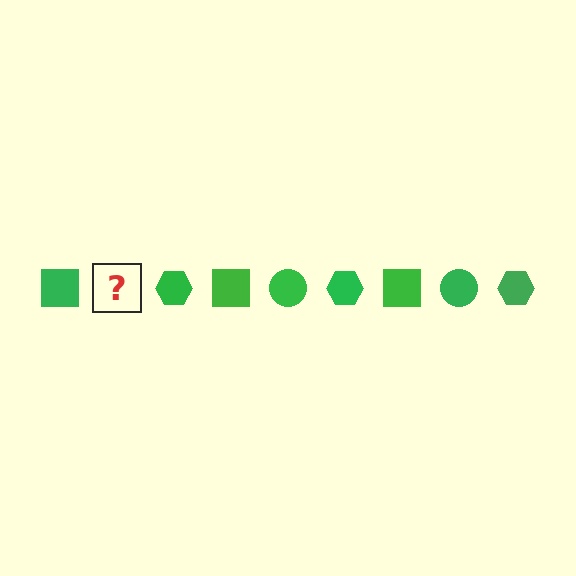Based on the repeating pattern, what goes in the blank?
The blank should be a green circle.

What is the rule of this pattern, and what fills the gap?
The rule is that the pattern cycles through square, circle, hexagon shapes in green. The gap should be filled with a green circle.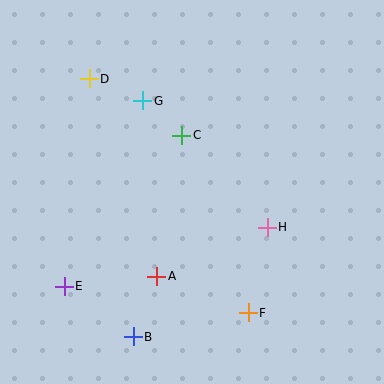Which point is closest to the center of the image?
Point C at (182, 135) is closest to the center.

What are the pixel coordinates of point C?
Point C is at (182, 135).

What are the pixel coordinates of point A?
Point A is at (157, 276).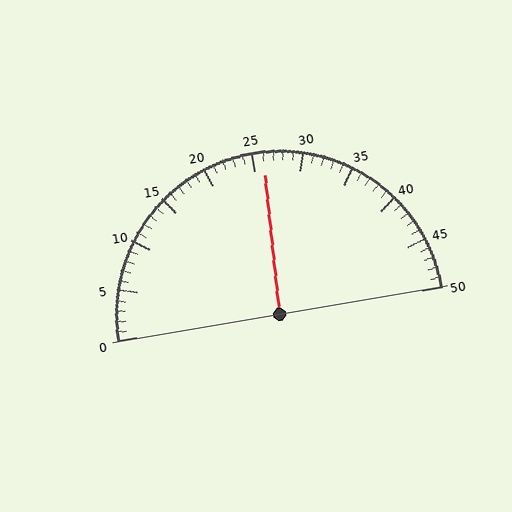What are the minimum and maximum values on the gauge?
The gauge ranges from 0 to 50.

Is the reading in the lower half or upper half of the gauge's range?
The reading is in the upper half of the range (0 to 50).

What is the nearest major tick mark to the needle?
The nearest major tick mark is 25.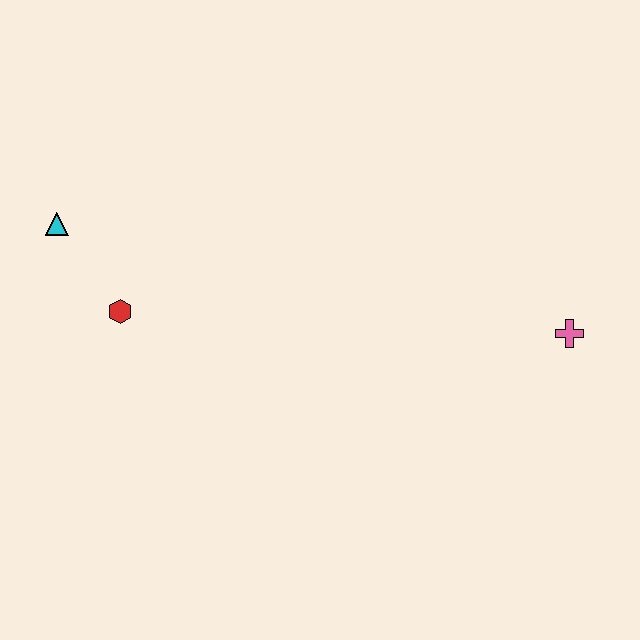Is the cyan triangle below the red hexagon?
No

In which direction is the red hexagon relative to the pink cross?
The red hexagon is to the left of the pink cross.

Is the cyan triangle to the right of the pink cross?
No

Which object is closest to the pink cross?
The red hexagon is closest to the pink cross.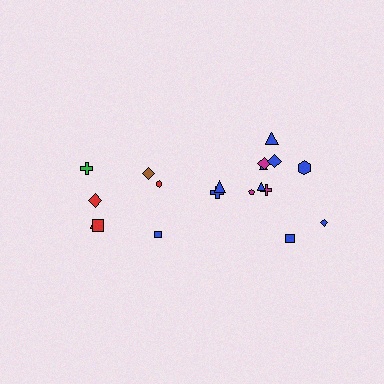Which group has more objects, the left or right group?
The right group.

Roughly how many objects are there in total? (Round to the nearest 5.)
Roughly 20 objects in total.